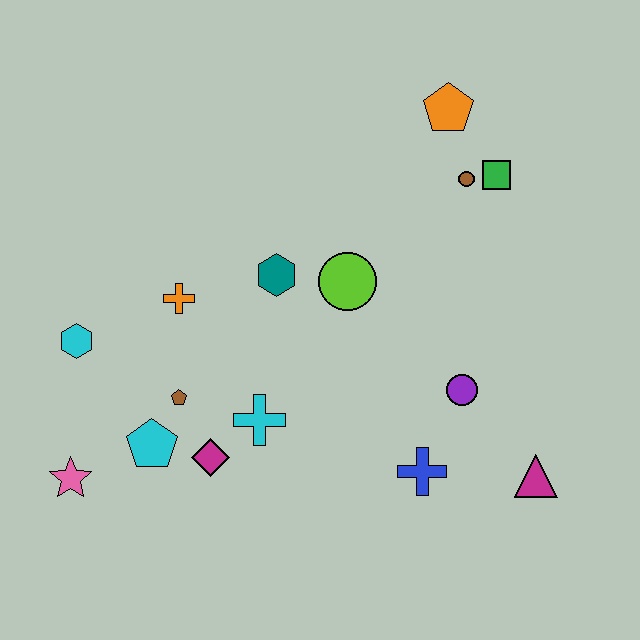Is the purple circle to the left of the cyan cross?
No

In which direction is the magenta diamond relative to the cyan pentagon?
The magenta diamond is to the right of the cyan pentagon.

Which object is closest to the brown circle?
The green square is closest to the brown circle.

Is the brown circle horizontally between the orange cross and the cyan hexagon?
No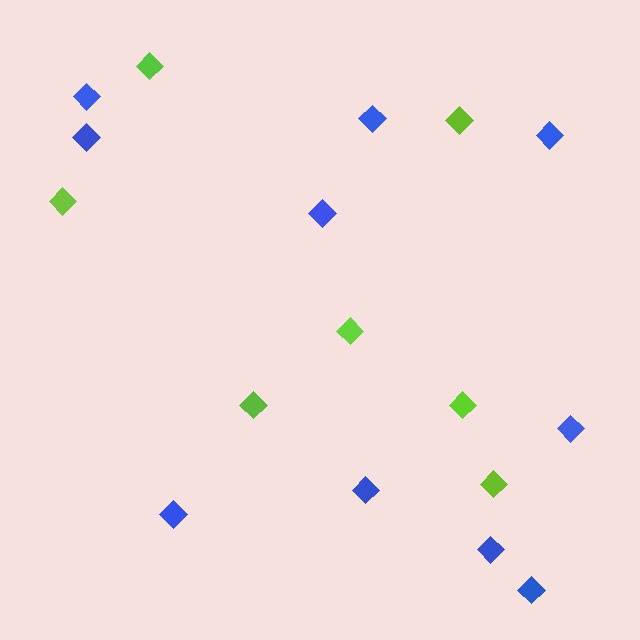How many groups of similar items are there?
There are 2 groups: one group of lime diamonds (7) and one group of blue diamonds (10).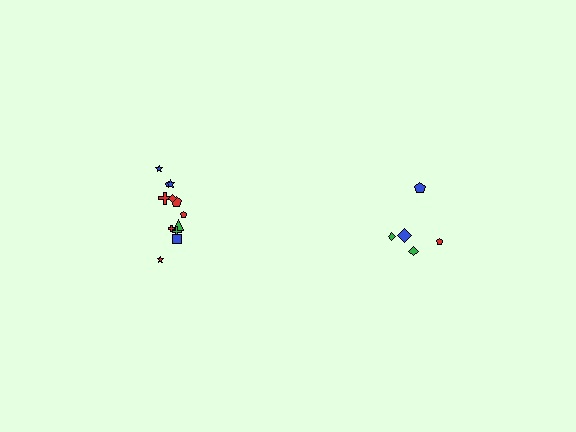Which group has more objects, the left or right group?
The left group.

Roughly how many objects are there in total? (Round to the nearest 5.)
Roughly 15 objects in total.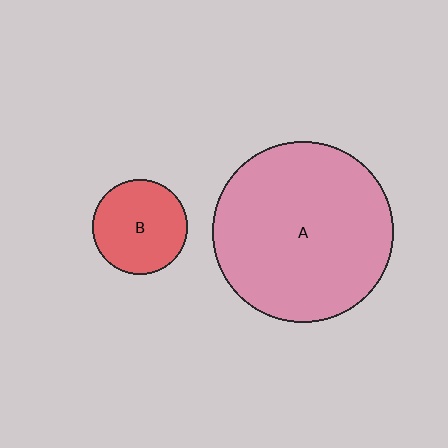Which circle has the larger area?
Circle A (pink).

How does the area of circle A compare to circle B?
Approximately 3.6 times.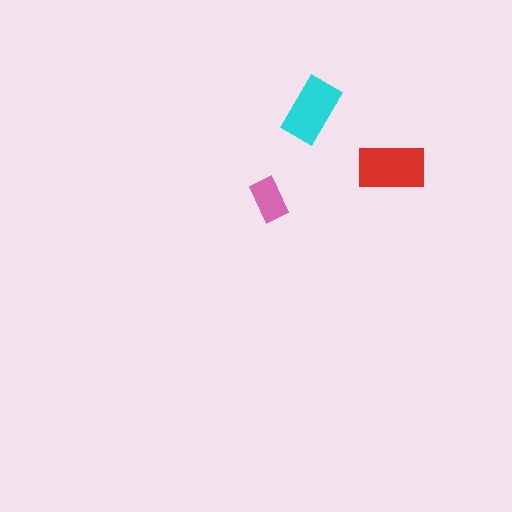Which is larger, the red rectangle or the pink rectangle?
The red one.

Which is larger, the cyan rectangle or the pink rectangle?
The cyan one.